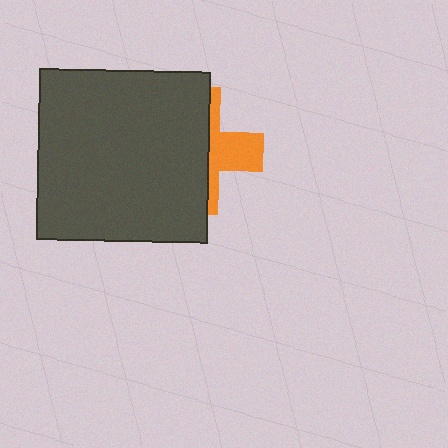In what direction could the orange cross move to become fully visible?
The orange cross could move right. That would shift it out from behind the dark gray square entirely.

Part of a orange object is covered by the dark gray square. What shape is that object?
It is a cross.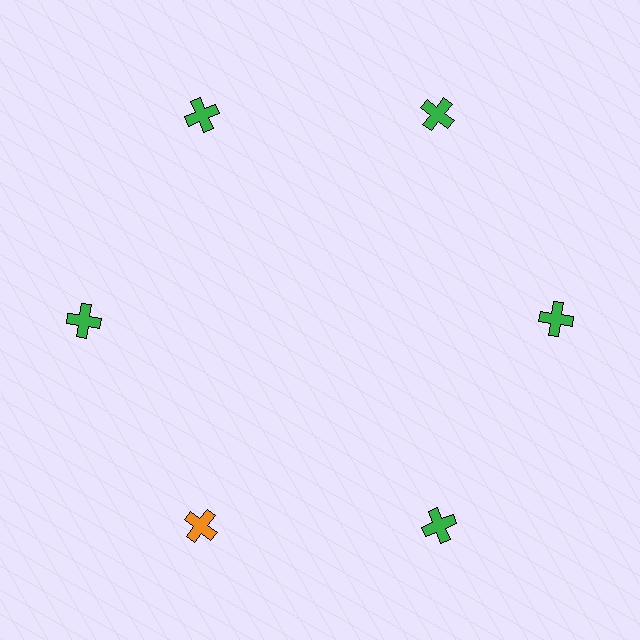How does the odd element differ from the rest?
It has a different color: orange instead of green.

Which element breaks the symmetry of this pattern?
The orange cross at roughly the 7 o'clock position breaks the symmetry. All other shapes are green crosses.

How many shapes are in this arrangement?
There are 6 shapes arranged in a ring pattern.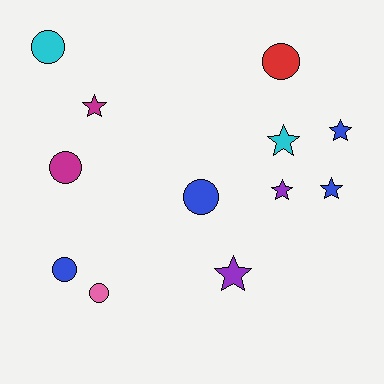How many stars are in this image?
There are 6 stars.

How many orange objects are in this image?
There are no orange objects.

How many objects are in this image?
There are 12 objects.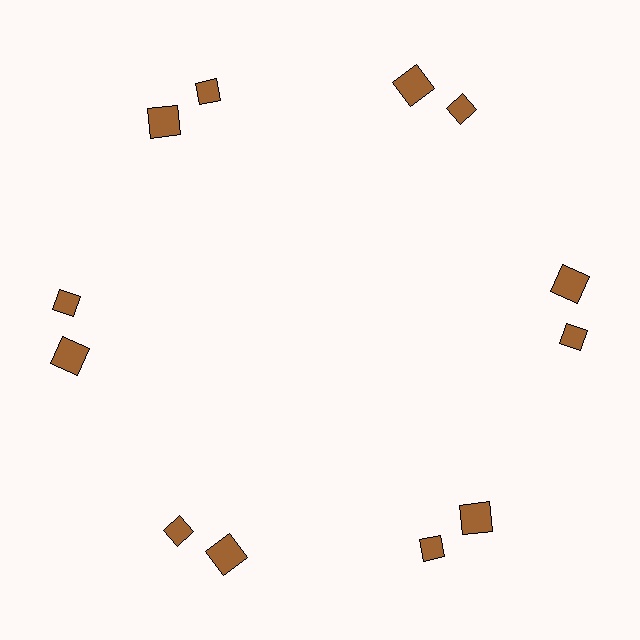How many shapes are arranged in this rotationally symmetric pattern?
There are 12 shapes, arranged in 6 groups of 2.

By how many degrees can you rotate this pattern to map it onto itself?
The pattern maps onto itself every 60 degrees of rotation.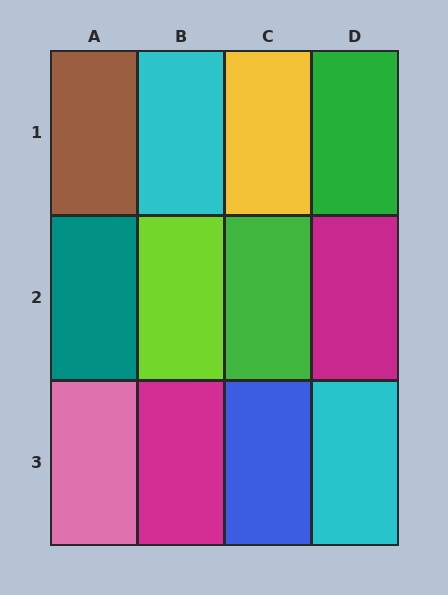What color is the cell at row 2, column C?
Green.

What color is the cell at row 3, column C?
Blue.